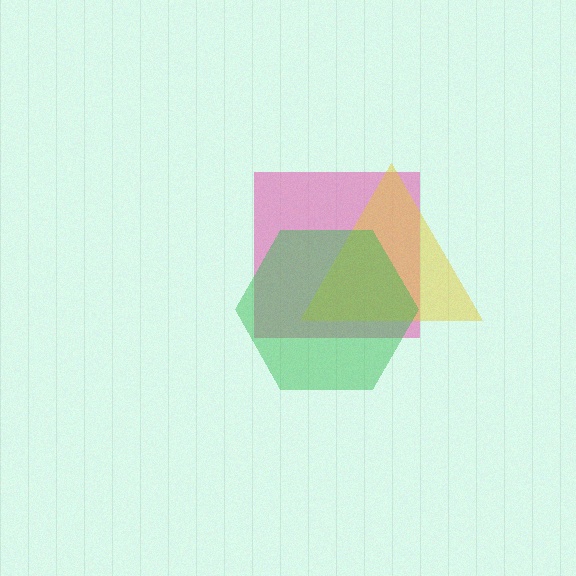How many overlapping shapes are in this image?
There are 3 overlapping shapes in the image.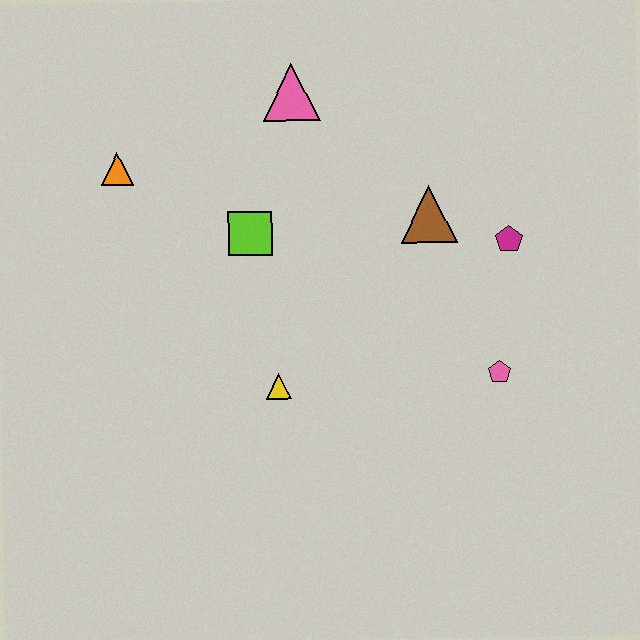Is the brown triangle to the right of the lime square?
Yes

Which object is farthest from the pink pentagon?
The orange triangle is farthest from the pink pentagon.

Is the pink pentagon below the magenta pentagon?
Yes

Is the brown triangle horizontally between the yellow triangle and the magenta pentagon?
Yes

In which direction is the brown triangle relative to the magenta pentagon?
The brown triangle is to the left of the magenta pentagon.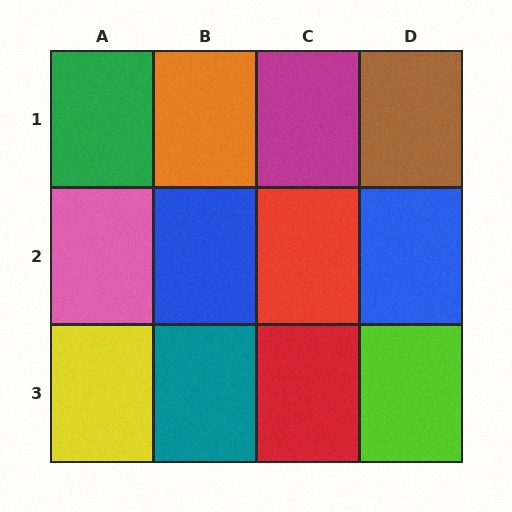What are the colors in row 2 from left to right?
Pink, blue, red, blue.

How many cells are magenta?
1 cell is magenta.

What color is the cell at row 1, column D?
Brown.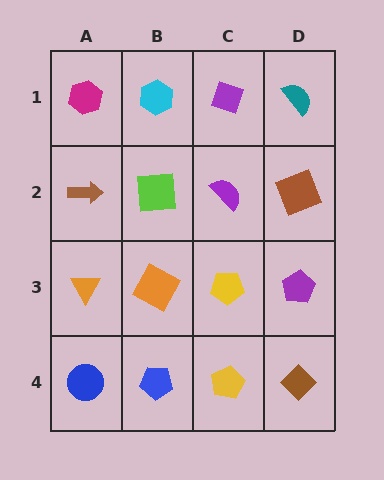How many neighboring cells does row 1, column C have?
3.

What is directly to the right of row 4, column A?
A blue pentagon.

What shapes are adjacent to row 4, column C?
A yellow pentagon (row 3, column C), a blue pentagon (row 4, column B), a brown diamond (row 4, column D).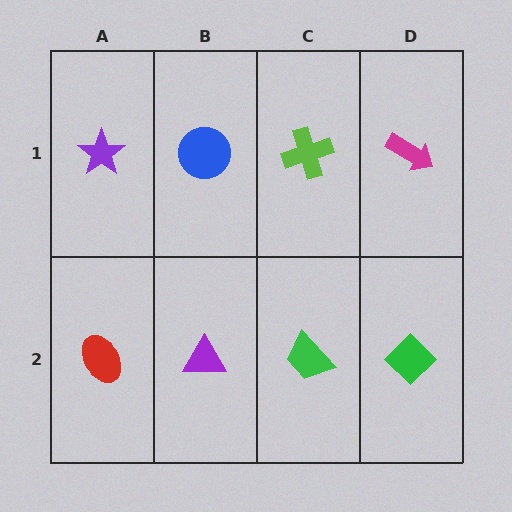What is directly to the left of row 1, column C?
A blue circle.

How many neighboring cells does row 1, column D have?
2.